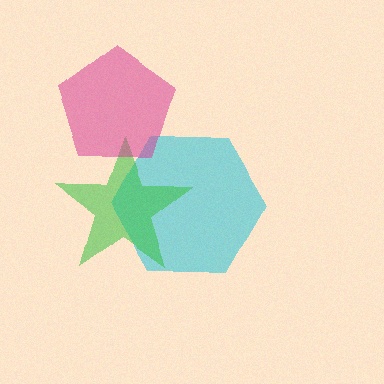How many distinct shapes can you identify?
There are 3 distinct shapes: a cyan hexagon, a green star, a magenta pentagon.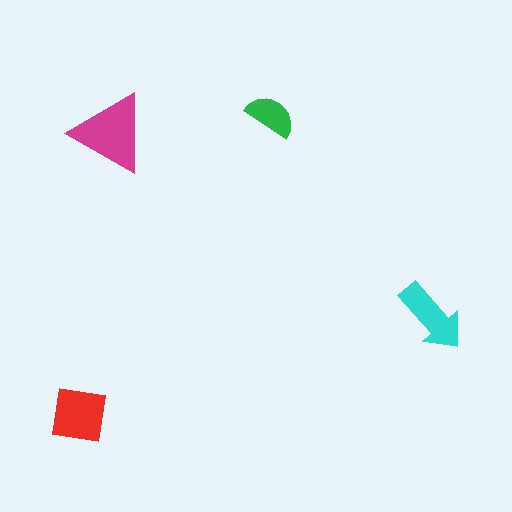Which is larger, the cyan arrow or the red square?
The red square.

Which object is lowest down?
The red square is bottommost.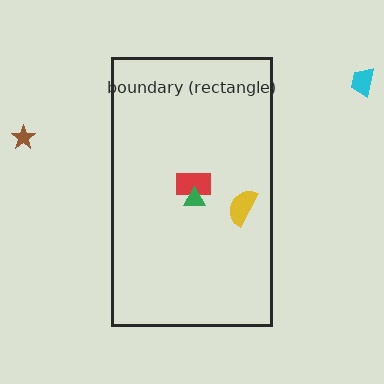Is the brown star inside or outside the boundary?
Outside.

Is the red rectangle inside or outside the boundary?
Inside.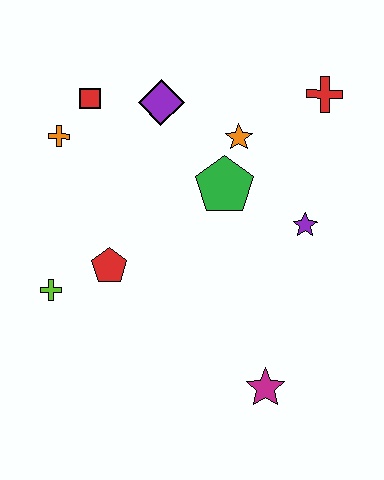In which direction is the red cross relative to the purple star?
The red cross is above the purple star.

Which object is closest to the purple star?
The green pentagon is closest to the purple star.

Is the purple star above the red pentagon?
Yes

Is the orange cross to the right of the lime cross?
Yes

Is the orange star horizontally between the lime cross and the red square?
No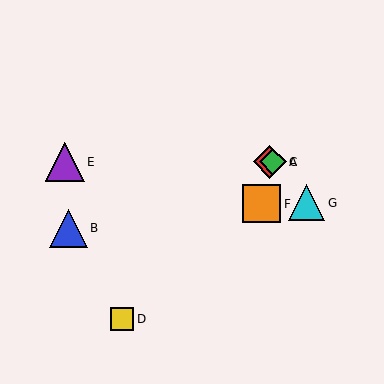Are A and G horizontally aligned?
No, A is at y≈162 and G is at y≈203.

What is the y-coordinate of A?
Object A is at y≈162.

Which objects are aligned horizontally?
Objects A, C, E are aligned horizontally.